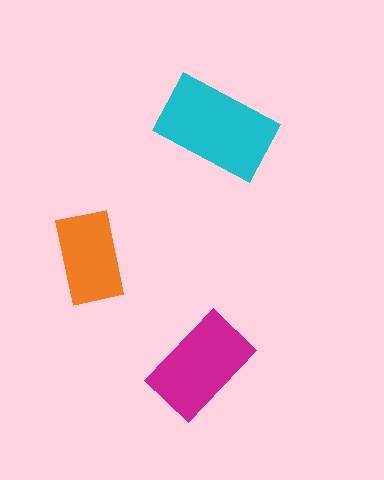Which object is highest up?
The cyan rectangle is topmost.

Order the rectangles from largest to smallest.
the cyan one, the magenta one, the orange one.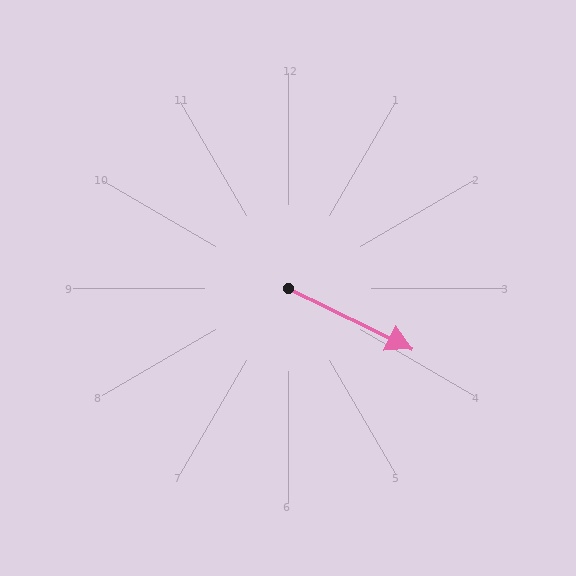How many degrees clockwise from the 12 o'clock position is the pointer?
Approximately 116 degrees.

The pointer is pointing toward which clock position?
Roughly 4 o'clock.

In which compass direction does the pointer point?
Southeast.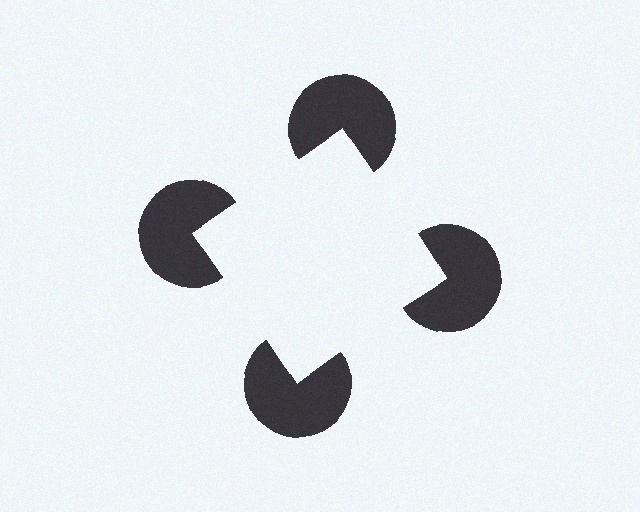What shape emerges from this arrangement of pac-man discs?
An illusory square — its edges are inferred from the aligned wedge cuts in the pac-man discs, not physically drawn.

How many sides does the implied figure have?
4 sides.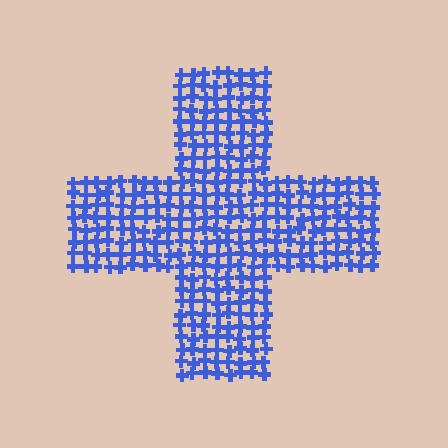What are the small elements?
The small elements are crosses.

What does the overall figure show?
The overall figure shows a cross.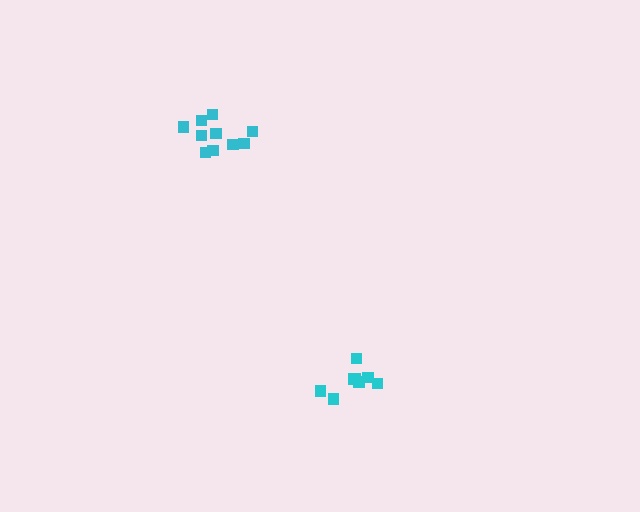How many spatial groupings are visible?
There are 2 spatial groupings.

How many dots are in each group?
Group 1: 10 dots, Group 2: 8 dots (18 total).